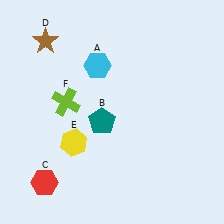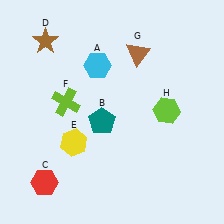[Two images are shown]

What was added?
A brown triangle (G), a lime hexagon (H) were added in Image 2.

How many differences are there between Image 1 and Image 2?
There are 2 differences between the two images.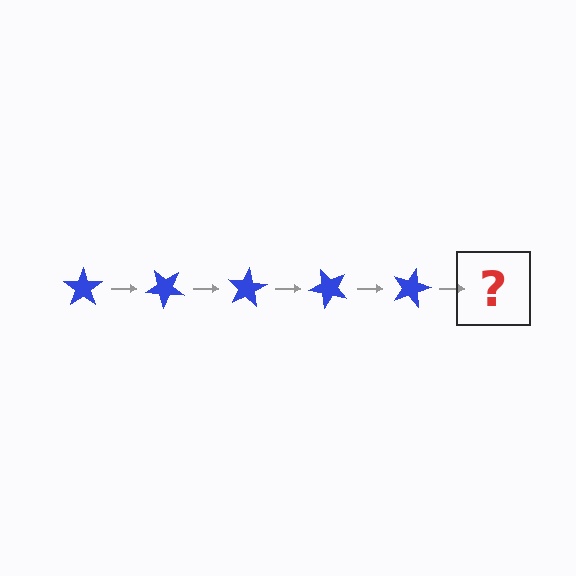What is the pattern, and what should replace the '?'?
The pattern is that the star rotates 40 degrees each step. The '?' should be a blue star rotated 200 degrees.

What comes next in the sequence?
The next element should be a blue star rotated 200 degrees.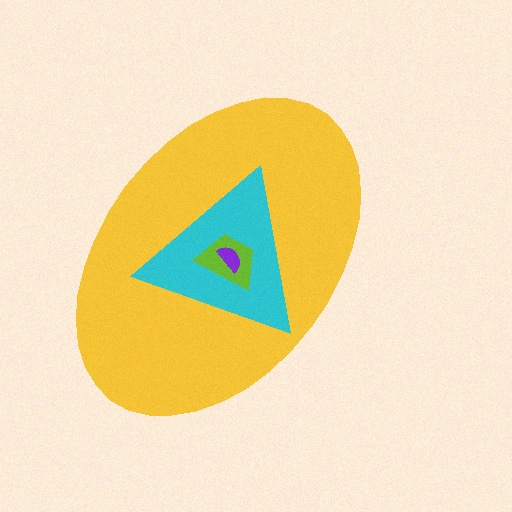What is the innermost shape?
The purple semicircle.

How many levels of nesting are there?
4.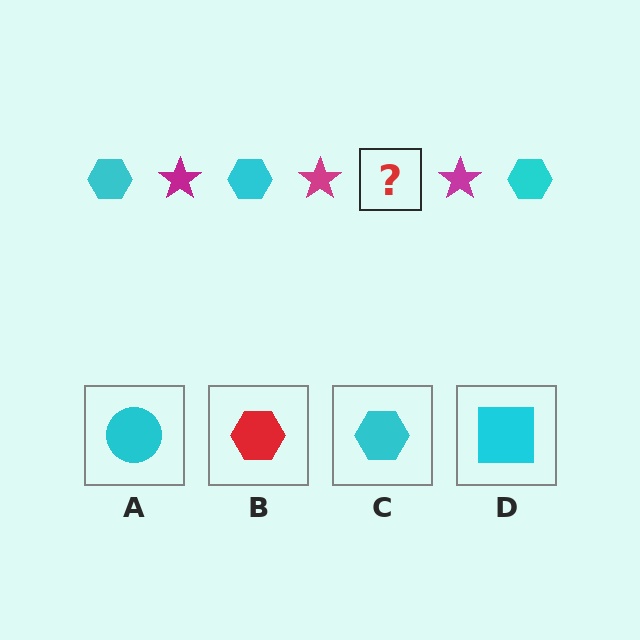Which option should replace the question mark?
Option C.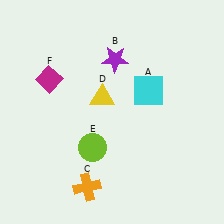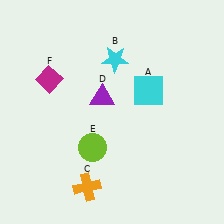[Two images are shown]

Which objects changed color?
B changed from purple to cyan. D changed from yellow to purple.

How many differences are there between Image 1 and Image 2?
There are 2 differences between the two images.